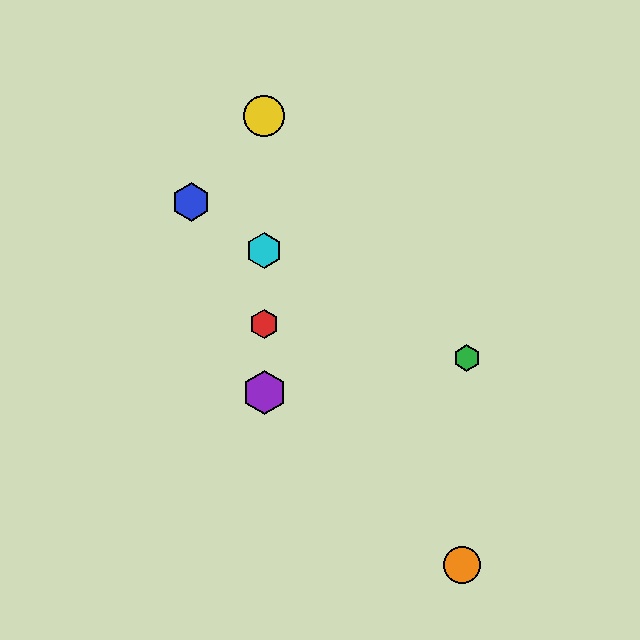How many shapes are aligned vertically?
4 shapes (the red hexagon, the yellow circle, the purple hexagon, the cyan hexagon) are aligned vertically.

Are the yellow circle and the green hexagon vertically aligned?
No, the yellow circle is at x≈264 and the green hexagon is at x≈467.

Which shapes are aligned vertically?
The red hexagon, the yellow circle, the purple hexagon, the cyan hexagon are aligned vertically.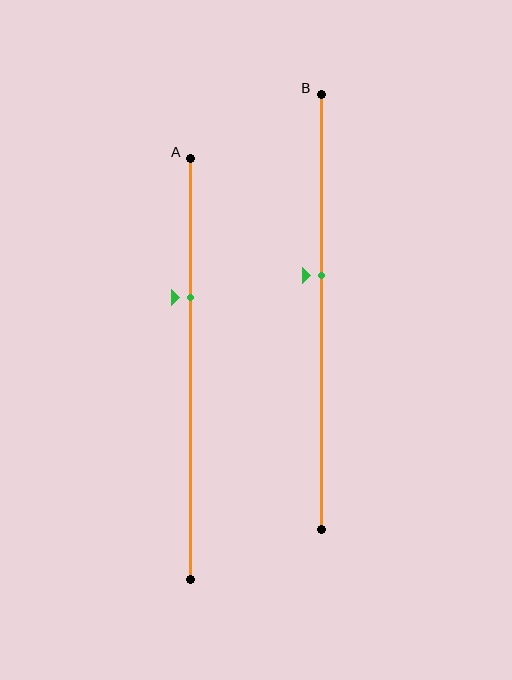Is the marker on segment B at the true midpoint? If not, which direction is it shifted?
No, the marker on segment B is shifted upward by about 9% of the segment length.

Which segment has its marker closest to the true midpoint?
Segment B has its marker closest to the true midpoint.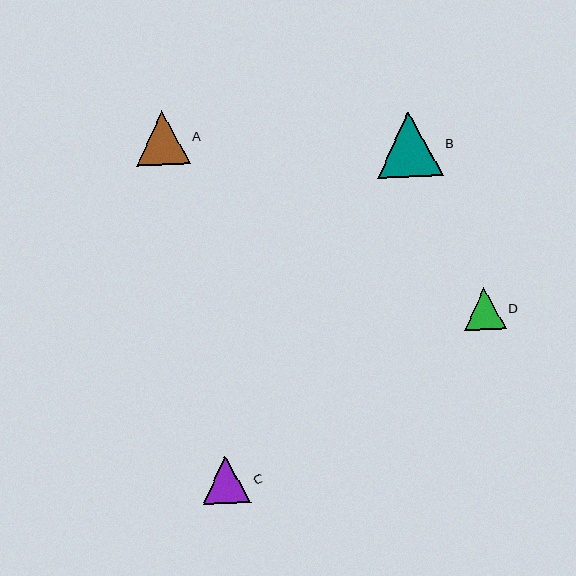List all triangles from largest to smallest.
From largest to smallest: B, A, C, D.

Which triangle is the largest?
Triangle B is the largest with a size of approximately 65 pixels.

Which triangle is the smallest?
Triangle D is the smallest with a size of approximately 42 pixels.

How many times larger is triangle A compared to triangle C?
Triangle A is approximately 1.1 times the size of triangle C.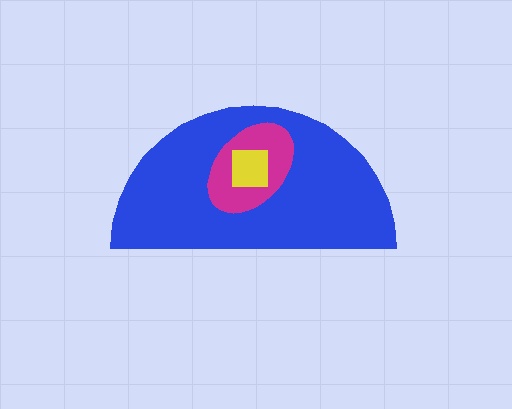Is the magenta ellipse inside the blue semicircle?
Yes.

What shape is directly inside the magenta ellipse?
The yellow square.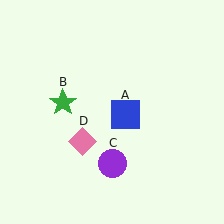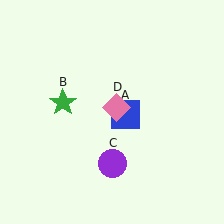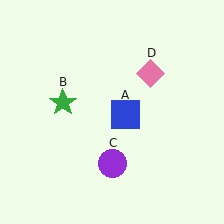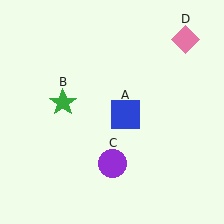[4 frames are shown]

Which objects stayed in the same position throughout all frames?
Blue square (object A) and green star (object B) and purple circle (object C) remained stationary.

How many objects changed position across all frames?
1 object changed position: pink diamond (object D).